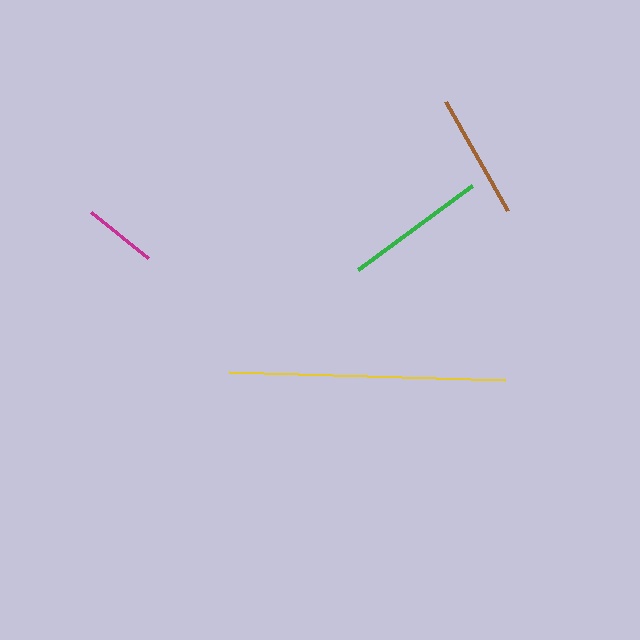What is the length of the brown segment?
The brown segment is approximately 126 pixels long.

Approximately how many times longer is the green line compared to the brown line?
The green line is approximately 1.1 times the length of the brown line.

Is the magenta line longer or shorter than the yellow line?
The yellow line is longer than the magenta line.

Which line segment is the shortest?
The magenta line is the shortest at approximately 73 pixels.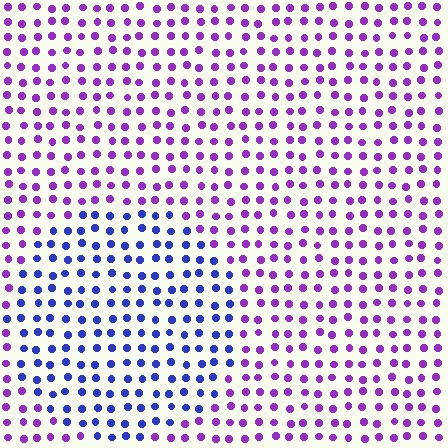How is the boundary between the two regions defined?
The boundary is defined purely by a slight shift in hue (about 47 degrees). Spacing, size, and orientation are identical on both sides.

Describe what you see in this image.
The image is filled with small purple elements in a uniform arrangement. A circle-shaped region is visible where the elements are tinted to a slightly different hue, forming a subtle color boundary.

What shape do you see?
I see a circle.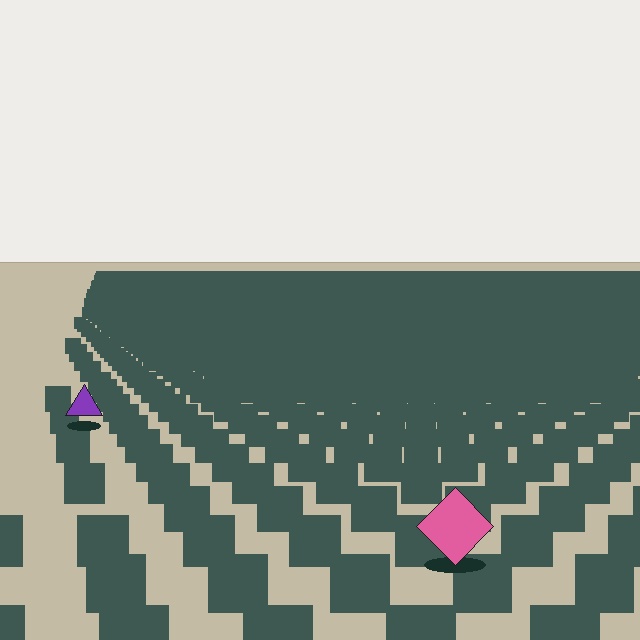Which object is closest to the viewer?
The pink diamond is closest. The texture marks near it are larger and more spread out.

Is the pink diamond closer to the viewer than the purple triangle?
Yes. The pink diamond is closer — you can tell from the texture gradient: the ground texture is coarser near it.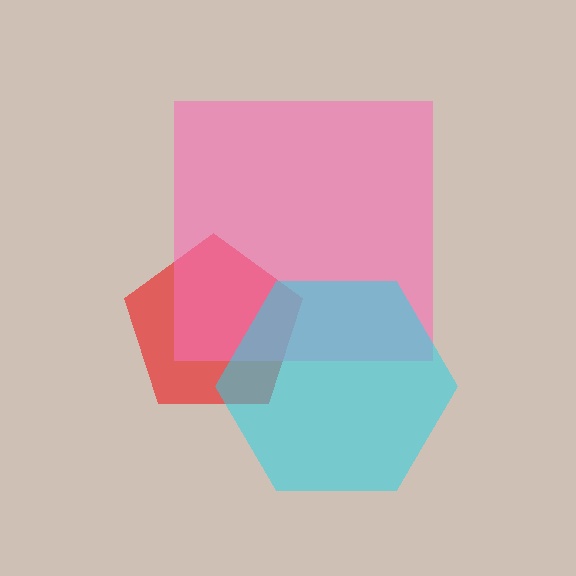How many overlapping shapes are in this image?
There are 3 overlapping shapes in the image.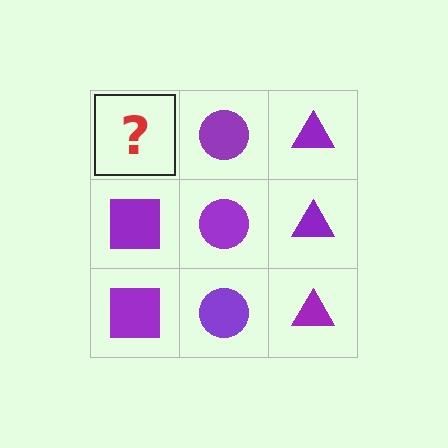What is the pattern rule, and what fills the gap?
The rule is that each column has a consistent shape. The gap should be filled with a purple square.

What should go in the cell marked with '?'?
The missing cell should contain a purple square.